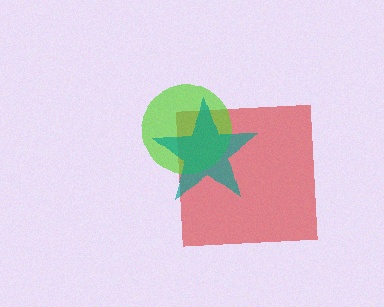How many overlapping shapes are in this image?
There are 3 overlapping shapes in the image.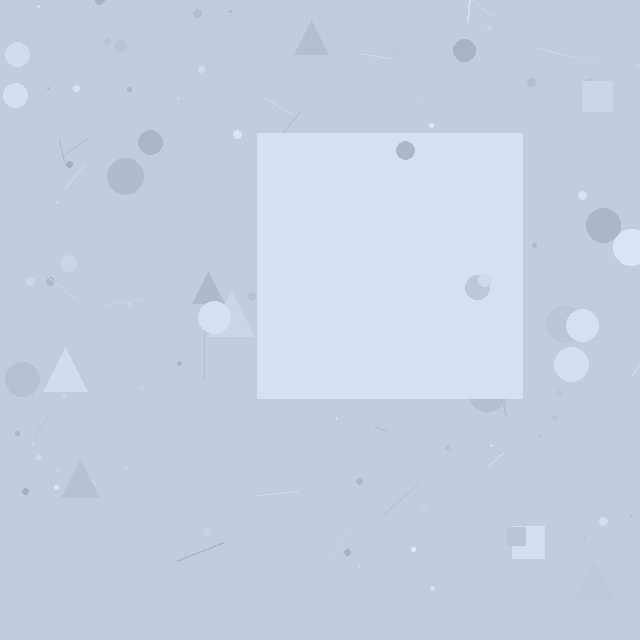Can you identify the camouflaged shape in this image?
The camouflaged shape is a square.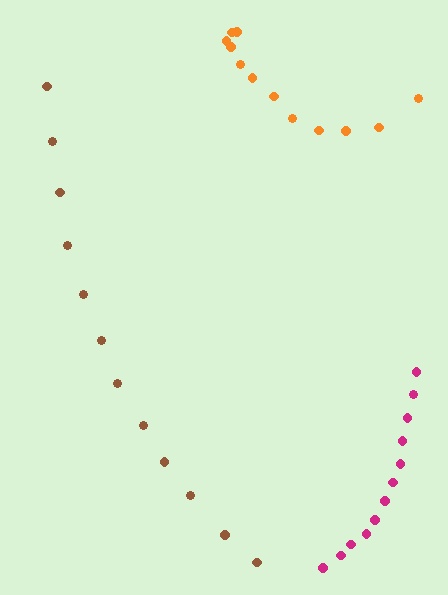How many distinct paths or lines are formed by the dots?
There are 3 distinct paths.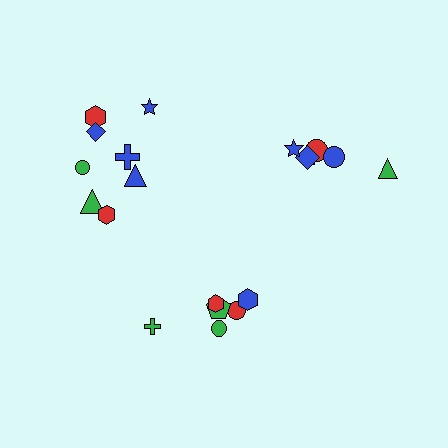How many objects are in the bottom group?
There are 6 objects.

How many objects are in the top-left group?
There are 8 objects.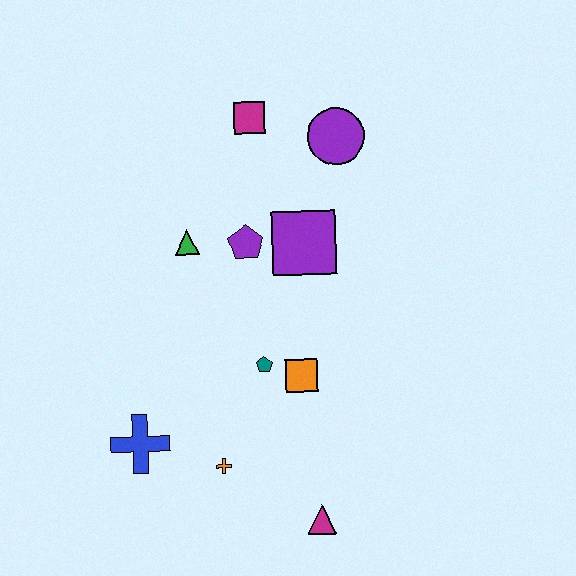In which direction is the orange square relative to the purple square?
The orange square is below the purple square.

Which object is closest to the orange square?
The teal pentagon is closest to the orange square.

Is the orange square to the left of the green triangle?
No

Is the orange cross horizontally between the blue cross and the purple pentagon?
Yes